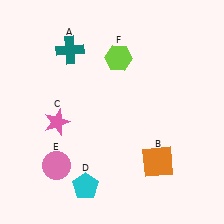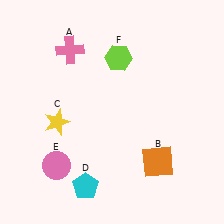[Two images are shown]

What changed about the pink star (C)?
In Image 1, C is pink. In Image 2, it changed to yellow.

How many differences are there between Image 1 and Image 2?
There are 2 differences between the two images.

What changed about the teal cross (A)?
In Image 1, A is teal. In Image 2, it changed to pink.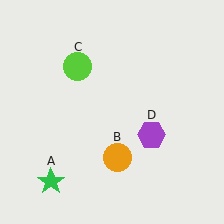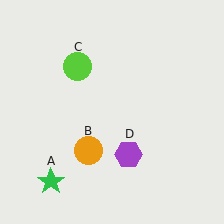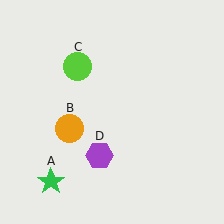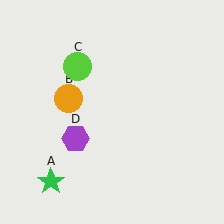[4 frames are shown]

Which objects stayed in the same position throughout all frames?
Green star (object A) and lime circle (object C) remained stationary.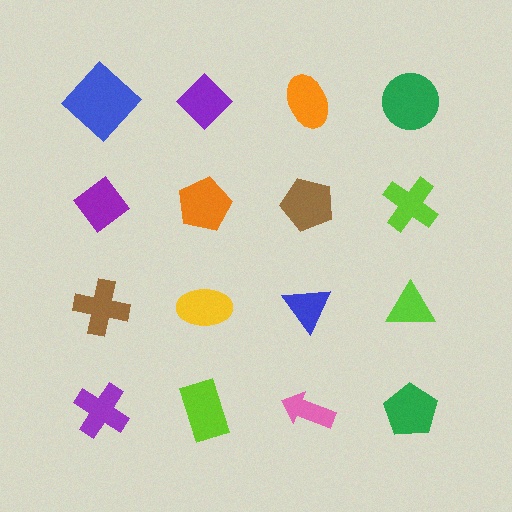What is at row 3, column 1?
A brown cross.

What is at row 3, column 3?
A blue triangle.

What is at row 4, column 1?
A purple cross.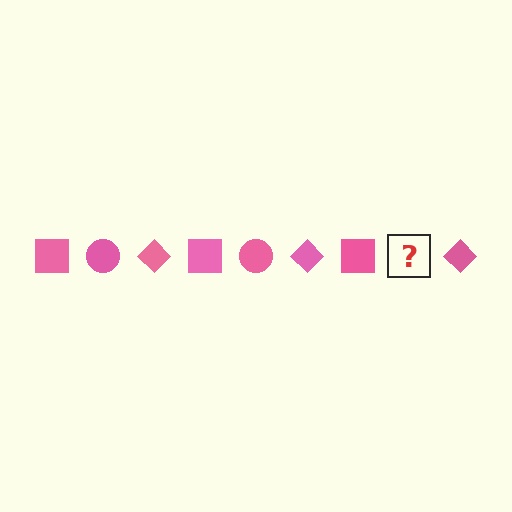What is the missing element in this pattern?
The missing element is a pink circle.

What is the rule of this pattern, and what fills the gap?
The rule is that the pattern cycles through square, circle, diamond shapes in pink. The gap should be filled with a pink circle.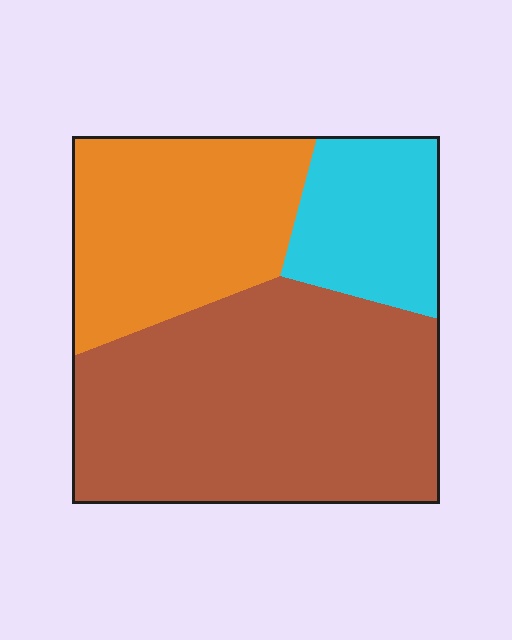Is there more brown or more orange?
Brown.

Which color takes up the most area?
Brown, at roughly 55%.